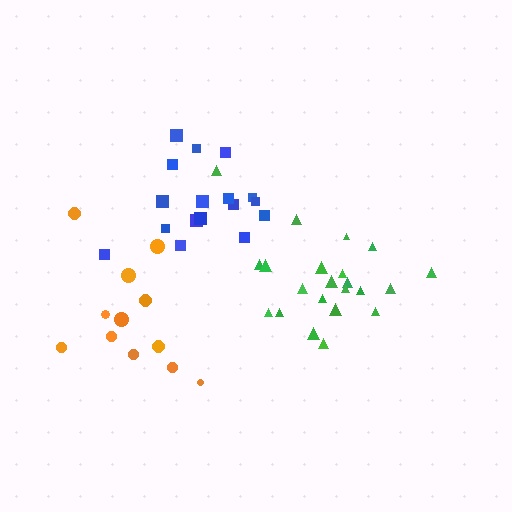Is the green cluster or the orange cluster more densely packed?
Green.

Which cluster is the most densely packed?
Green.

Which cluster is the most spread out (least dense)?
Orange.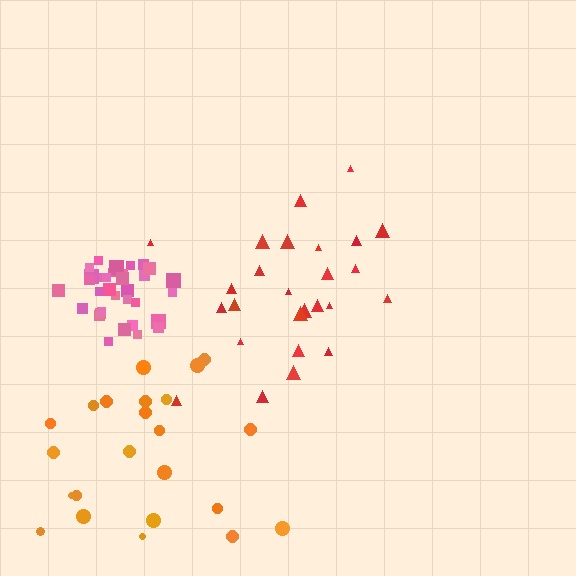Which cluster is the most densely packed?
Pink.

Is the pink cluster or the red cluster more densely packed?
Pink.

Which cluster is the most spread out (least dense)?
Orange.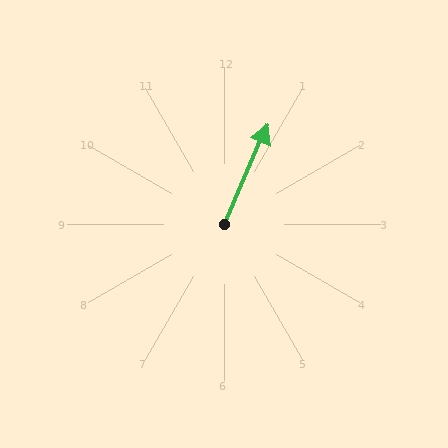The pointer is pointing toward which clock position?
Roughly 1 o'clock.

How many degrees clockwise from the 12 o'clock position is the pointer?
Approximately 24 degrees.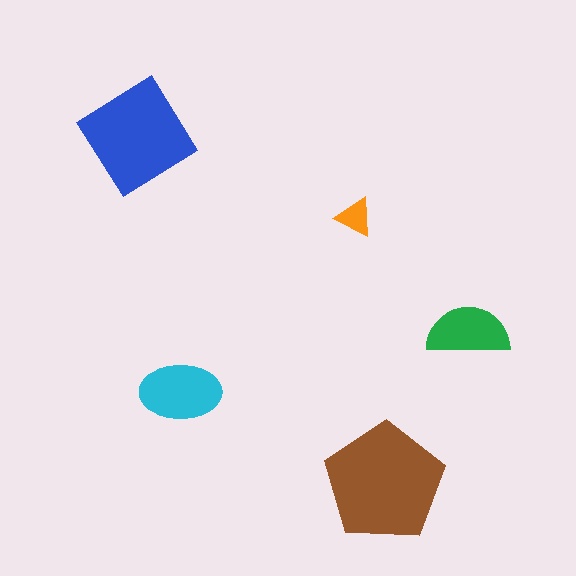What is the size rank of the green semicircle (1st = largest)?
4th.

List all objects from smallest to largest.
The orange triangle, the green semicircle, the cyan ellipse, the blue diamond, the brown pentagon.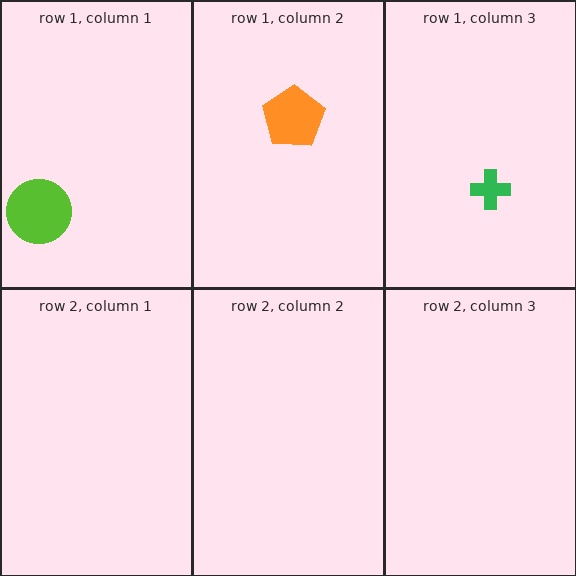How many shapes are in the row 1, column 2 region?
1.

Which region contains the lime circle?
The row 1, column 1 region.